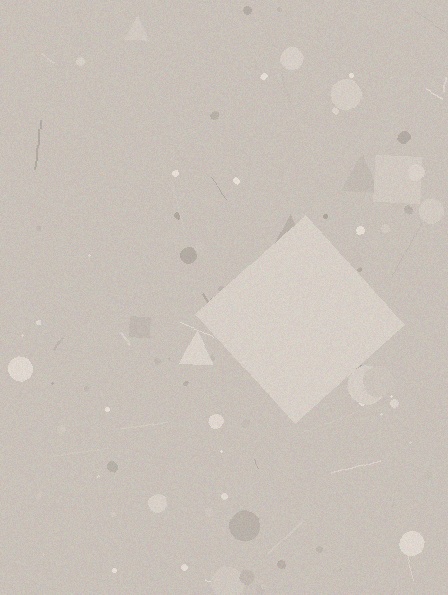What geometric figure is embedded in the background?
A diamond is embedded in the background.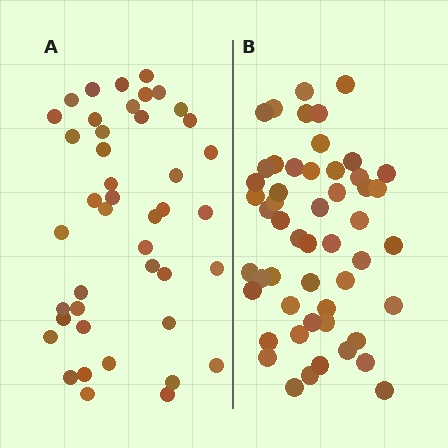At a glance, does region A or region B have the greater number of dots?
Region B (the right region) has more dots.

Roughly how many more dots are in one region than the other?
Region B has roughly 8 or so more dots than region A.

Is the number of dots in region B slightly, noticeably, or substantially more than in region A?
Region B has only slightly more — the two regions are fairly close. The ratio is roughly 1.2 to 1.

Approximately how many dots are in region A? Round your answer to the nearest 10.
About 40 dots. (The exact count is 43, which rounds to 40.)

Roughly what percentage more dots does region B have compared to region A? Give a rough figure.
About 20% more.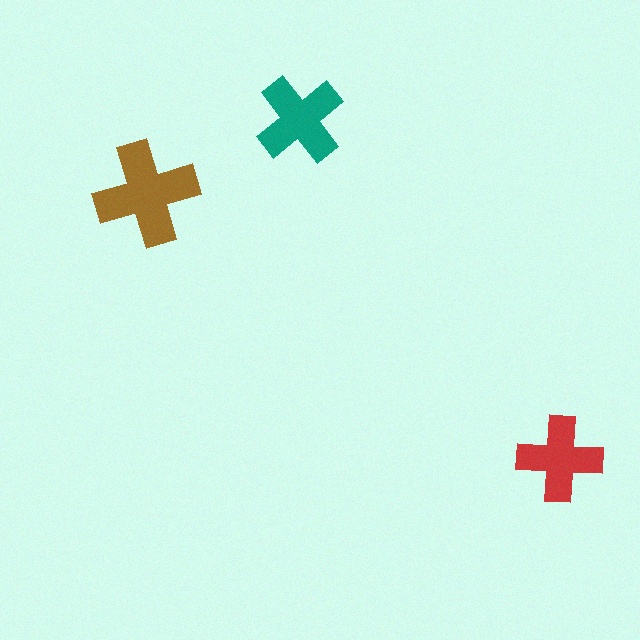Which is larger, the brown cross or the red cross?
The brown one.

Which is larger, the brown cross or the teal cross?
The brown one.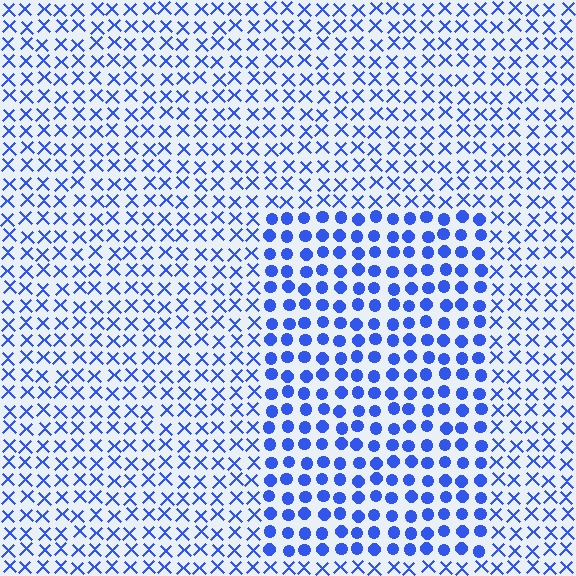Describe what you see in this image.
The image is filled with small blue elements arranged in a uniform grid. A rectangle-shaped region contains circles, while the surrounding area contains X marks. The boundary is defined purely by the change in element shape.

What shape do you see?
I see a rectangle.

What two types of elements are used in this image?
The image uses circles inside the rectangle region and X marks outside it.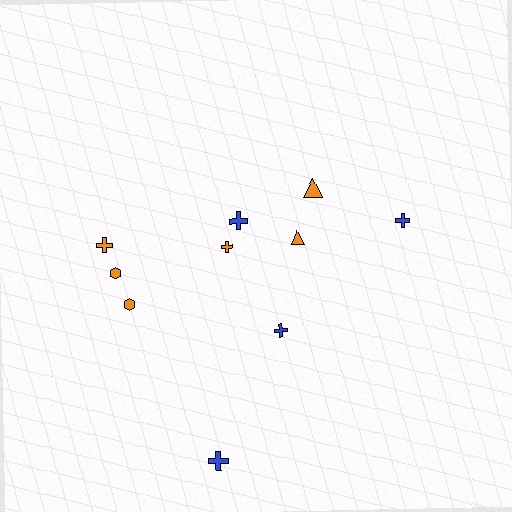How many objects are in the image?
There are 10 objects.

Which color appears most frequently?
Orange, with 6 objects.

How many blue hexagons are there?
There are no blue hexagons.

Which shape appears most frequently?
Cross, with 6 objects.